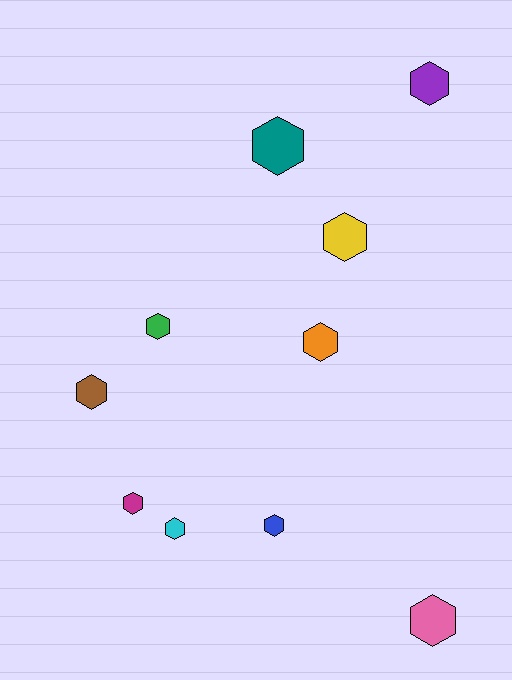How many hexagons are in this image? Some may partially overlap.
There are 10 hexagons.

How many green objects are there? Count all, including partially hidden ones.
There is 1 green object.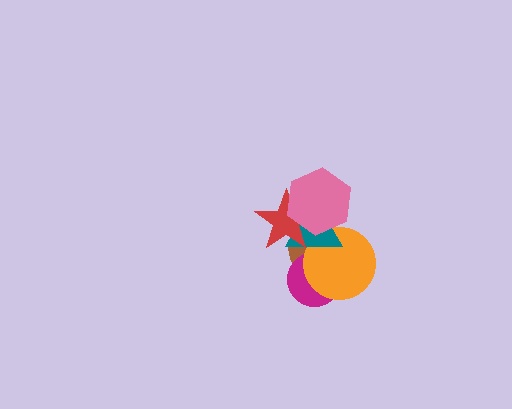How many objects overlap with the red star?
3 objects overlap with the red star.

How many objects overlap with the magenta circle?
3 objects overlap with the magenta circle.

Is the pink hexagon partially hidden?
No, no other shape covers it.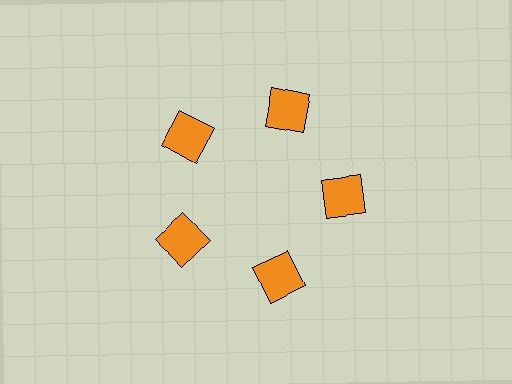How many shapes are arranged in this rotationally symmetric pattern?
There are 5 shapes, arranged in 5 groups of 1.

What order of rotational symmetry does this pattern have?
This pattern has 5-fold rotational symmetry.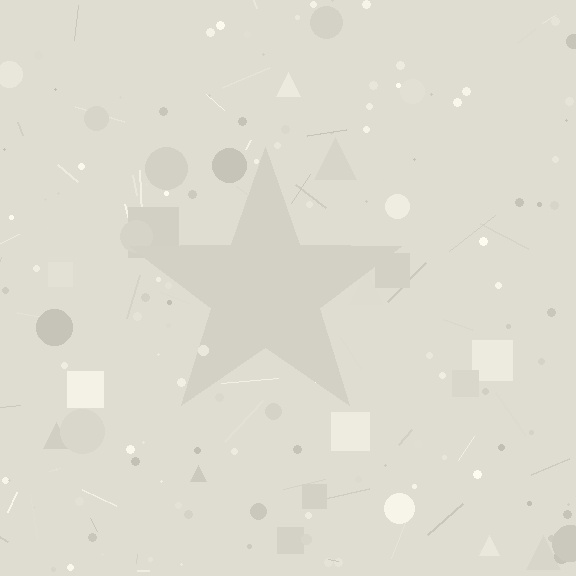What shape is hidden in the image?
A star is hidden in the image.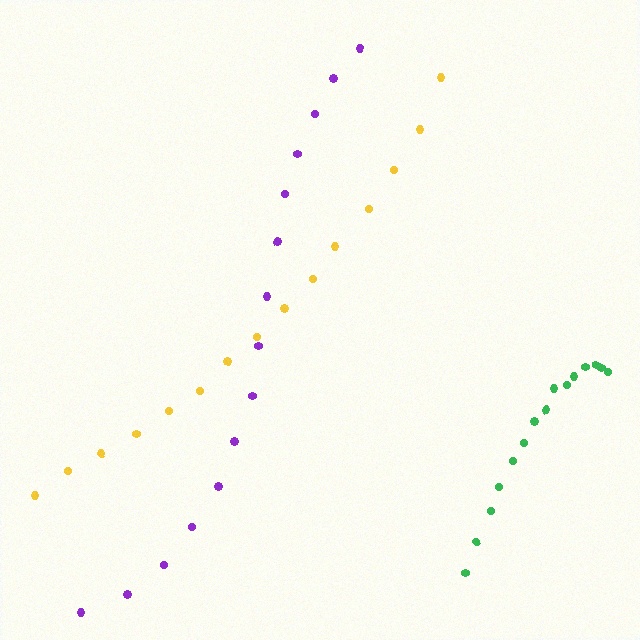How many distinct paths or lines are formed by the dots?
There are 3 distinct paths.